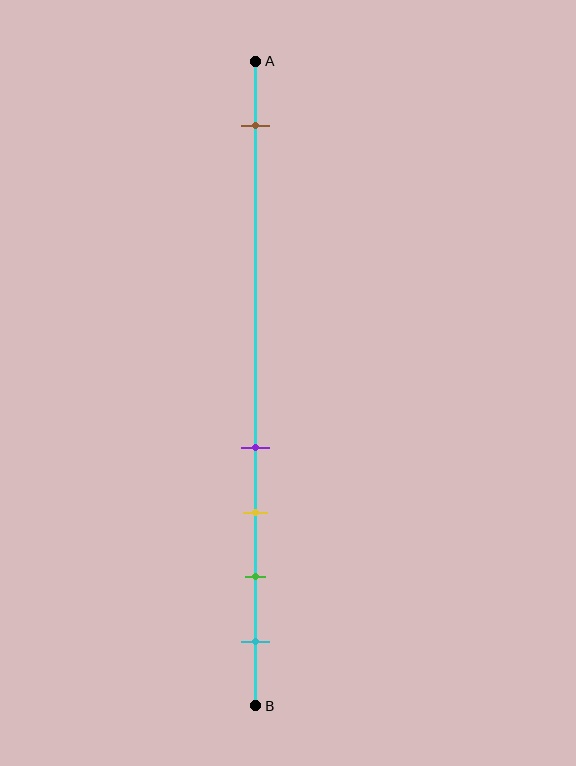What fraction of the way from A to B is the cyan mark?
The cyan mark is approximately 90% (0.9) of the way from A to B.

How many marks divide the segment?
There are 5 marks dividing the segment.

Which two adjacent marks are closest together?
The purple and yellow marks are the closest adjacent pair.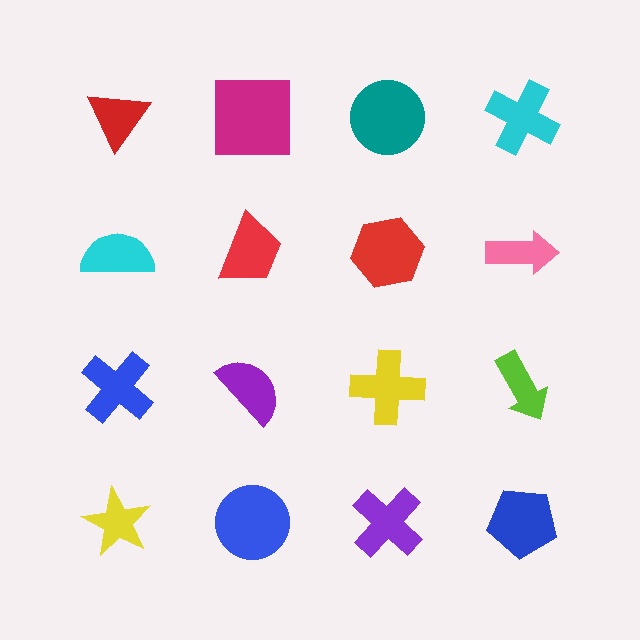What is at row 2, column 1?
A cyan semicircle.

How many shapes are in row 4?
4 shapes.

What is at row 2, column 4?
A pink arrow.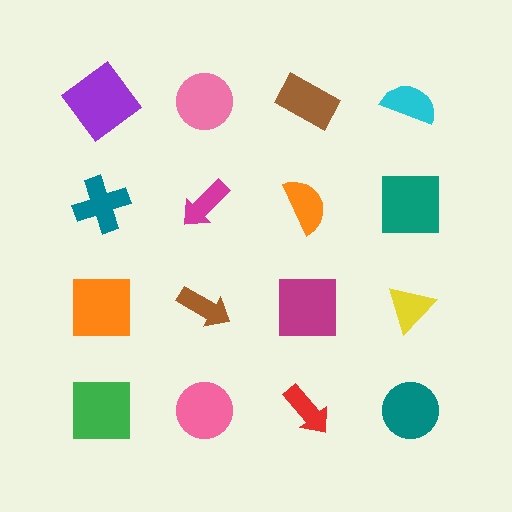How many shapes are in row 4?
4 shapes.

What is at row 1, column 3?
A brown rectangle.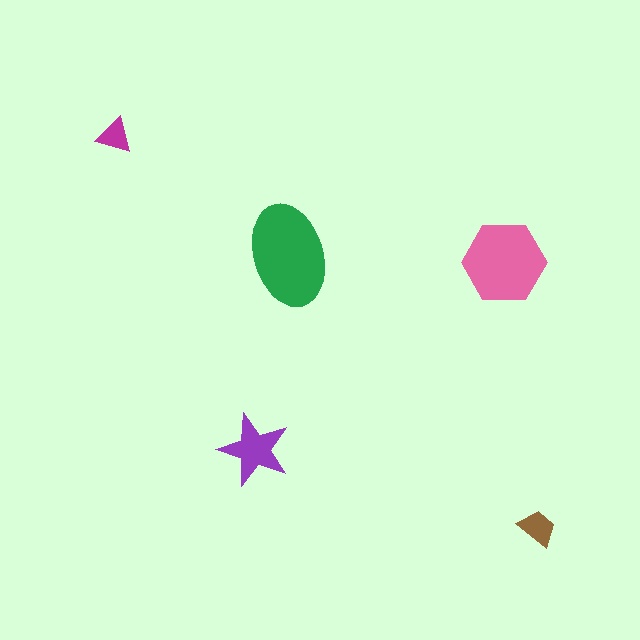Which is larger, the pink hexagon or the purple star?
The pink hexagon.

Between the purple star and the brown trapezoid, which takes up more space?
The purple star.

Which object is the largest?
The green ellipse.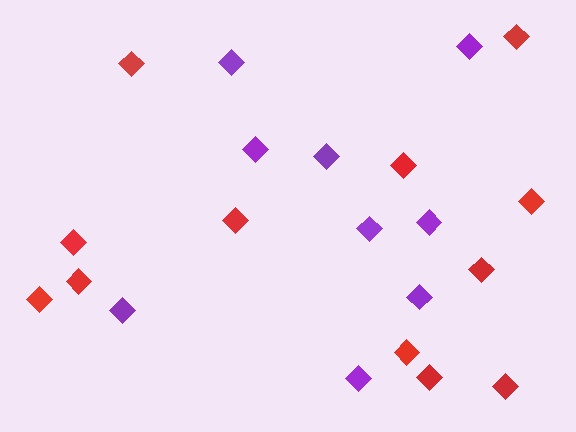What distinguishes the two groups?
There are 2 groups: one group of red diamonds (12) and one group of purple diamonds (9).